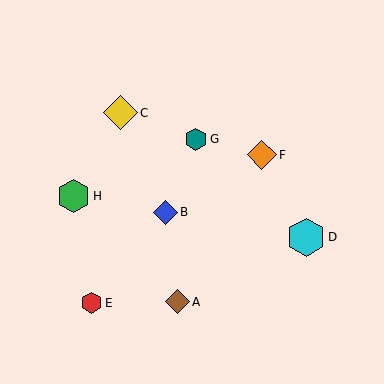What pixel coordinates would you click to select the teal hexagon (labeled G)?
Click at (196, 139) to select the teal hexagon G.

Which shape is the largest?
The cyan hexagon (labeled D) is the largest.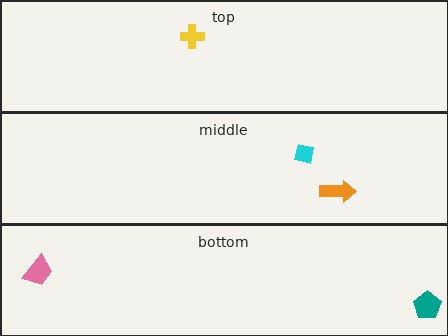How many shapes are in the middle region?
2.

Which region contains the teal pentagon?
The bottom region.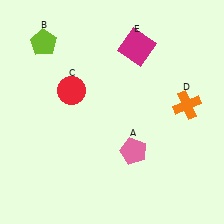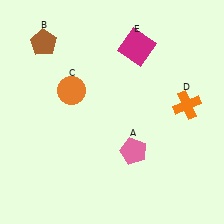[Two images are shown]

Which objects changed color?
B changed from lime to brown. C changed from red to orange.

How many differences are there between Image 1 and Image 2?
There are 2 differences between the two images.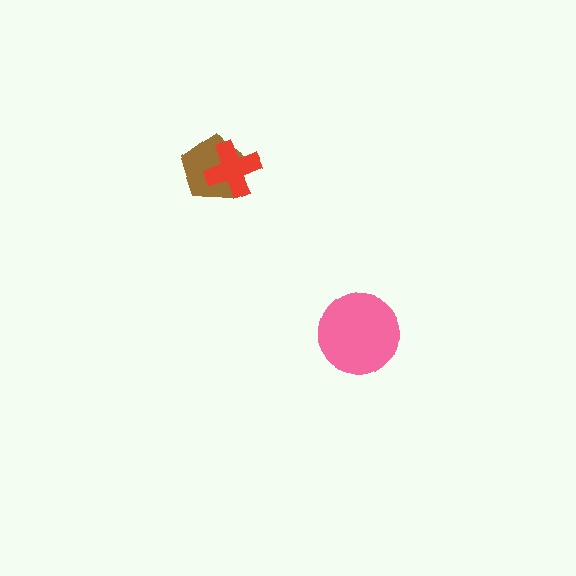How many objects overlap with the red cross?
1 object overlaps with the red cross.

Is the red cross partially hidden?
No, no other shape covers it.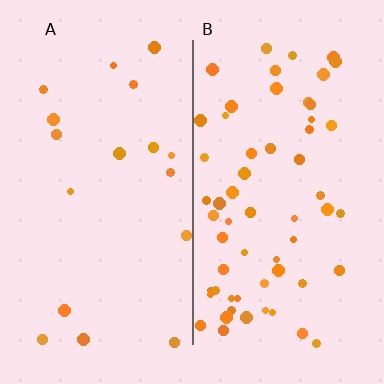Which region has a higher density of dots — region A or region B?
B (the right).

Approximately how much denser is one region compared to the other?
Approximately 3.4× — region B over region A.